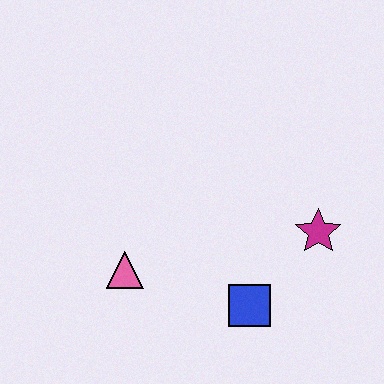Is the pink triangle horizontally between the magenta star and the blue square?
No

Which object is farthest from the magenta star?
The pink triangle is farthest from the magenta star.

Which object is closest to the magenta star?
The blue square is closest to the magenta star.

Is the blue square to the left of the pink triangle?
No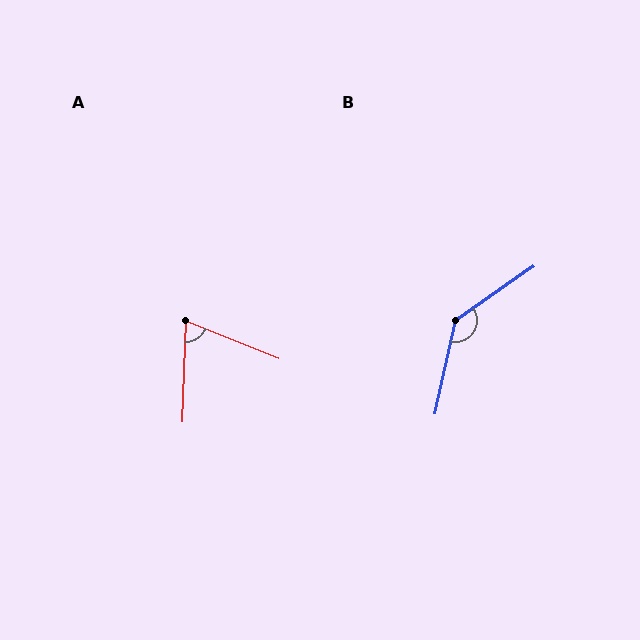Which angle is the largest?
B, at approximately 137 degrees.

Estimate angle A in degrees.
Approximately 70 degrees.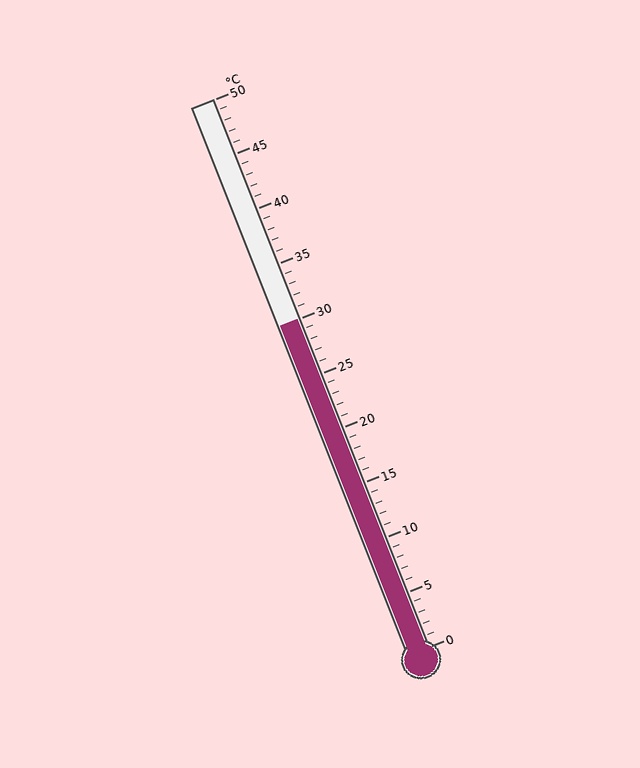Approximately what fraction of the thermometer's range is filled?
The thermometer is filled to approximately 60% of its range.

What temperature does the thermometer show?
The thermometer shows approximately 30°C.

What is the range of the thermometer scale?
The thermometer scale ranges from 0°C to 50°C.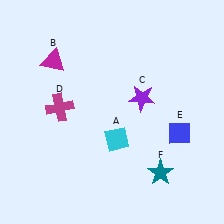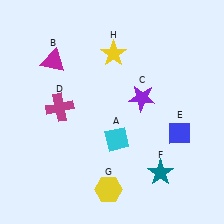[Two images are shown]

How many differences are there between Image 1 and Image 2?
There are 2 differences between the two images.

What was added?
A yellow hexagon (G), a yellow star (H) were added in Image 2.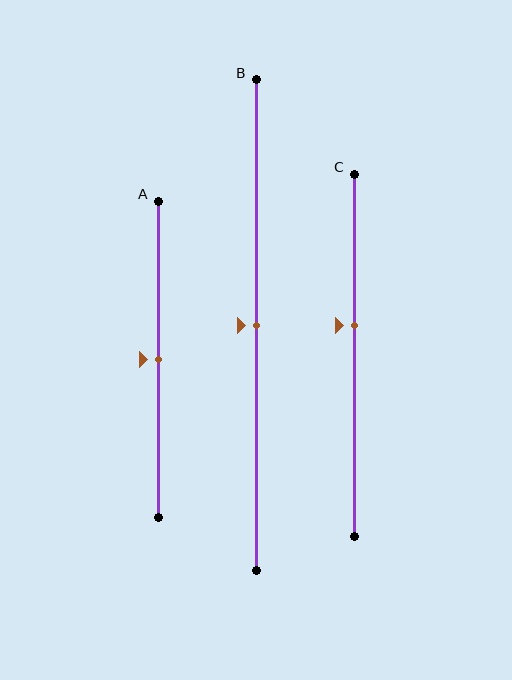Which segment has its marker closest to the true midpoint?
Segment A has its marker closest to the true midpoint.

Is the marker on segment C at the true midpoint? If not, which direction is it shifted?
No, the marker on segment C is shifted upward by about 8% of the segment length.